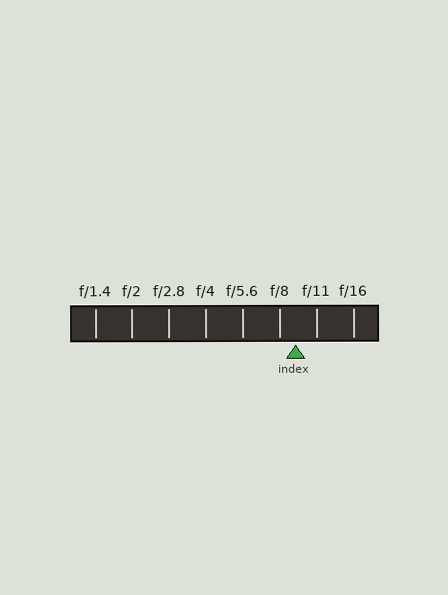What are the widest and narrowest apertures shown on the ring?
The widest aperture shown is f/1.4 and the narrowest is f/16.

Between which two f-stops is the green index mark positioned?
The index mark is between f/8 and f/11.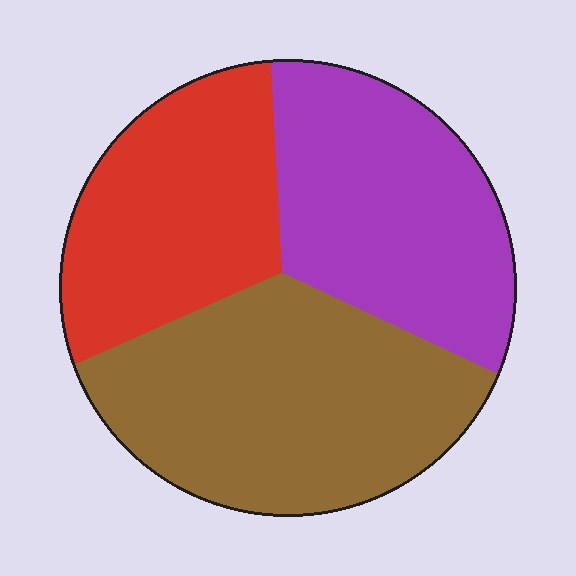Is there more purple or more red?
Purple.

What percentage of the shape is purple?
Purple covers about 30% of the shape.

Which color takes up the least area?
Red, at roughly 30%.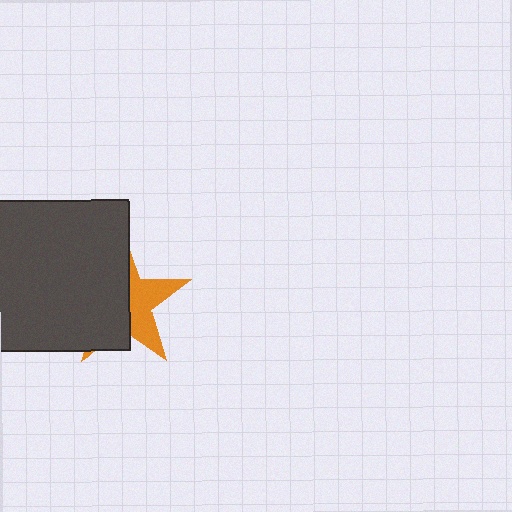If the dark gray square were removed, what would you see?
You would see the complete orange star.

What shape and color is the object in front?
The object in front is a dark gray square.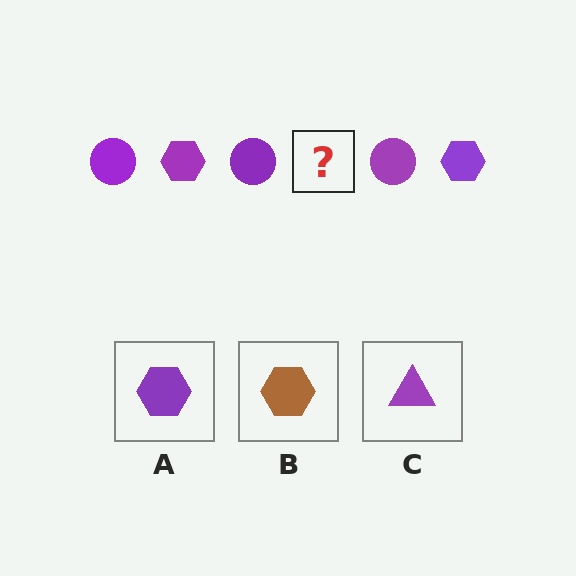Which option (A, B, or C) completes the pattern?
A.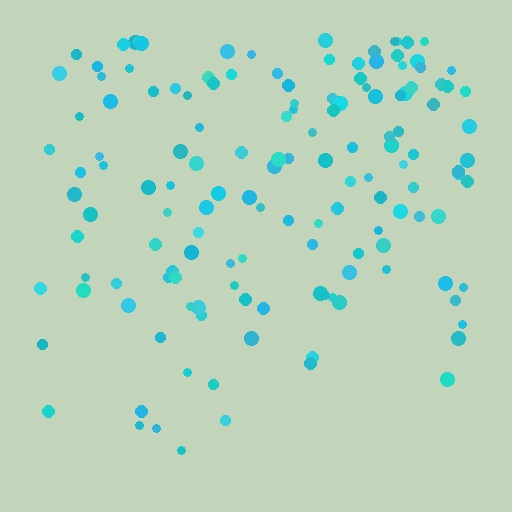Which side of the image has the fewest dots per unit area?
The bottom.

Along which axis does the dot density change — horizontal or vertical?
Vertical.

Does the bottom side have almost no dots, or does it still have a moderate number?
Still a moderate number, just noticeably fewer than the top.